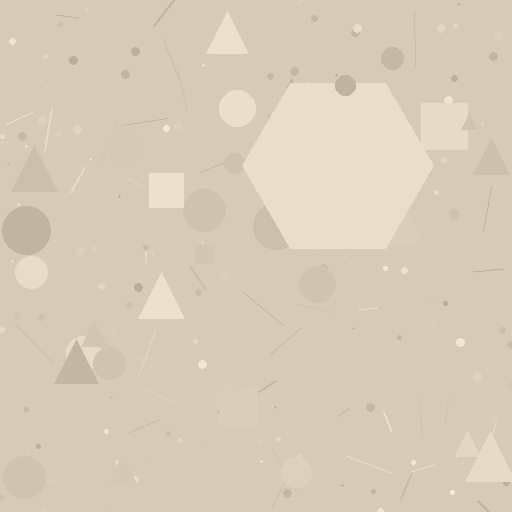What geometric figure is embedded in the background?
A hexagon is embedded in the background.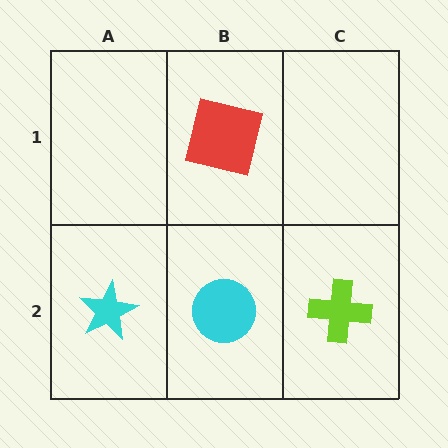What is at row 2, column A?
A cyan star.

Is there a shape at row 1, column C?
No, that cell is empty.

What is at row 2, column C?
A lime cross.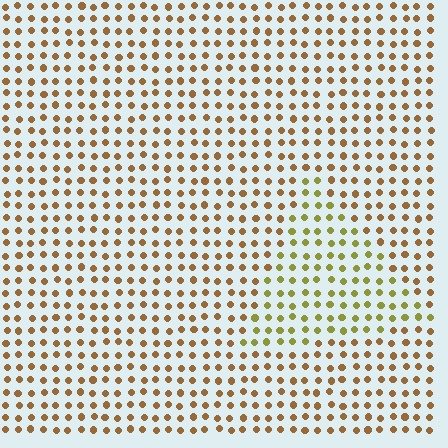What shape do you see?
I see a triangle.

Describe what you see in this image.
The image is filled with small brown elements in a uniform arrangement. A triangle-shaped region is visible where the elements are tinted to a slightly different hue, forming a subtle color boundary.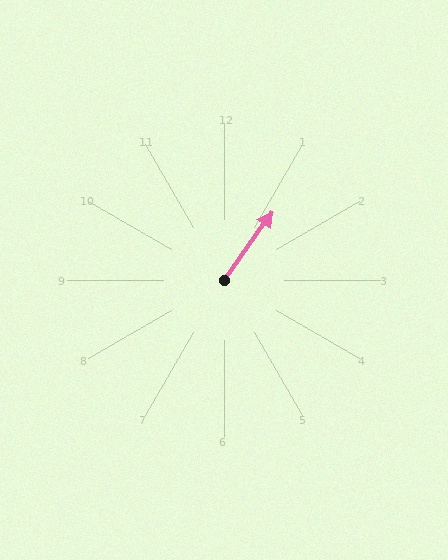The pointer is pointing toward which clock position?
Roughly 1 o'clock.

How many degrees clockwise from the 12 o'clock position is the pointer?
Approximately 35 degrees.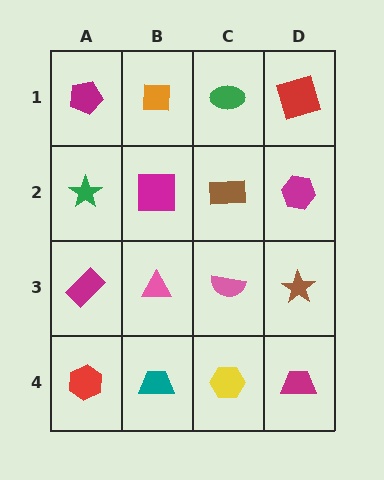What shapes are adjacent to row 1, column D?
A magenta hexagon (row 2, column D), a green ellipse (row 1, column C).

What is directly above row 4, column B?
A pink triangle.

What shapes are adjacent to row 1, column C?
A brown rectangle (row 2, column C), an orange square (row 1, column B), a red square (row 1, column D).